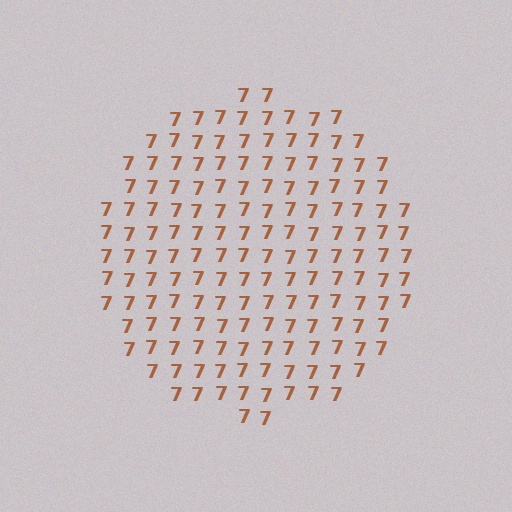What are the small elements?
The small elements are digit 7's.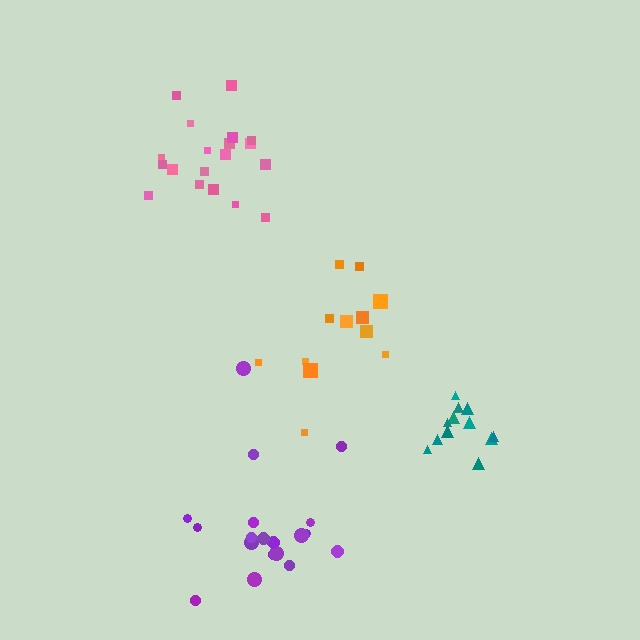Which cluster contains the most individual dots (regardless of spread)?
Purple (19).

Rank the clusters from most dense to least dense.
teal, pink, purple, orange.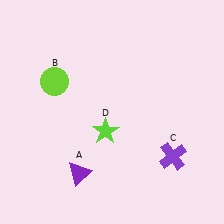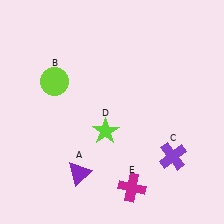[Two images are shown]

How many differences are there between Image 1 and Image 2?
There is 1 difference between the two images.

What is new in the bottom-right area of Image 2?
A magenta cross (E) was added in the bottom-right area of Image 2.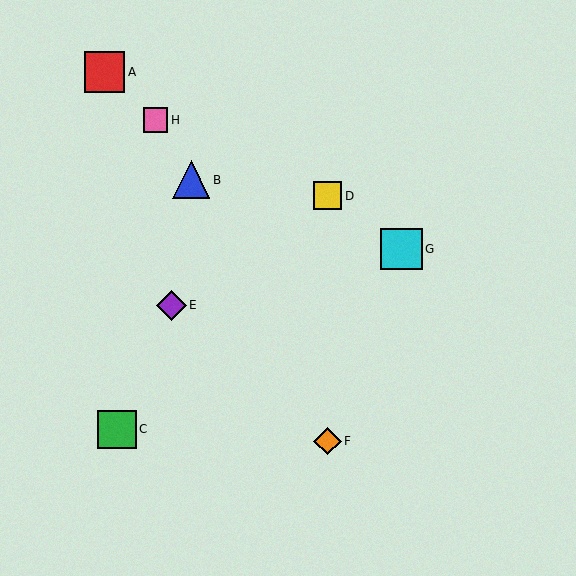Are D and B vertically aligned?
No, D is at x≈328 and B is at x≈191.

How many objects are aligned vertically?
2 objects (D, F) are aligned vertically.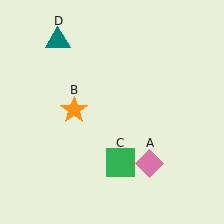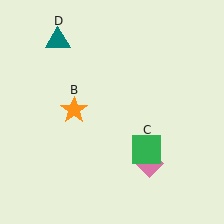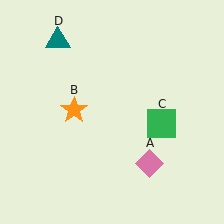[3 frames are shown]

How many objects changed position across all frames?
1 object changed position: green square (object C).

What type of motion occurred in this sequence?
The green square (object C) rotated counterclockwise around the center of the scene.